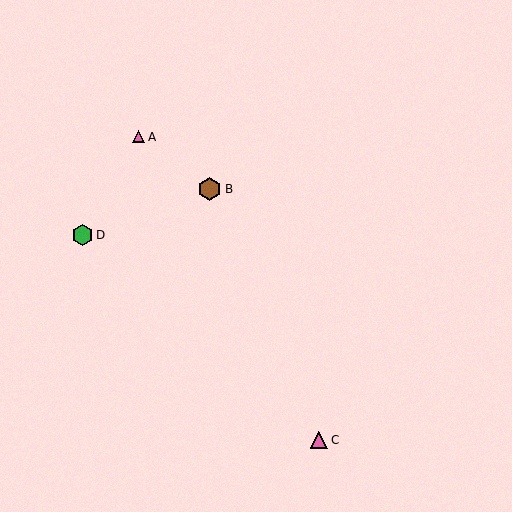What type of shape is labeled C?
Shape C is a pink triangle.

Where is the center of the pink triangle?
The center of the pink triangle is at (139, 137).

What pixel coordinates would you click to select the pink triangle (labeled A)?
Click at (139, 137) to select the pink triangle A.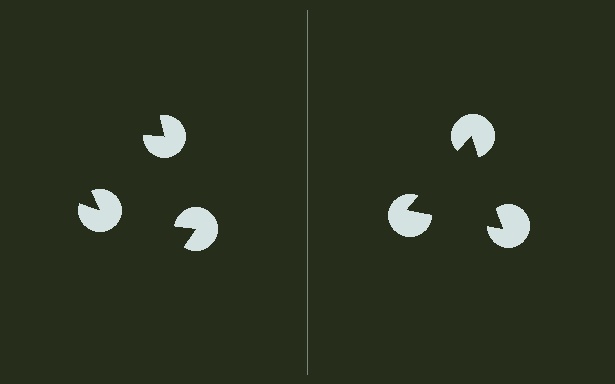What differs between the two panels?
The pac-man discs are positioned identically on both sides; only the wedge orientations differ. On the right they align to a triangle; on the left they are misaligned.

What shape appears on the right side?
An illusory triangle.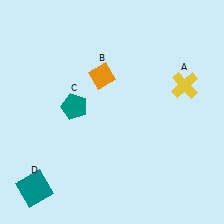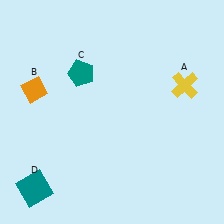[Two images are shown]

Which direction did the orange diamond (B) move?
The orange diamond (B) moved left.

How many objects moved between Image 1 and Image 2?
2 objects moved between the two images.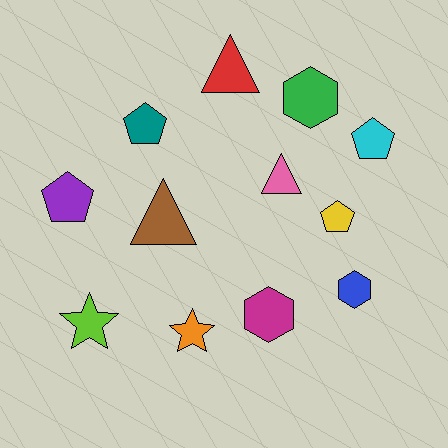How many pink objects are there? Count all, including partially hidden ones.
There is 1 pink object.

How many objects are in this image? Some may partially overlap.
There are 12 objects.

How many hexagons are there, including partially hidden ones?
There are 3 hexagons.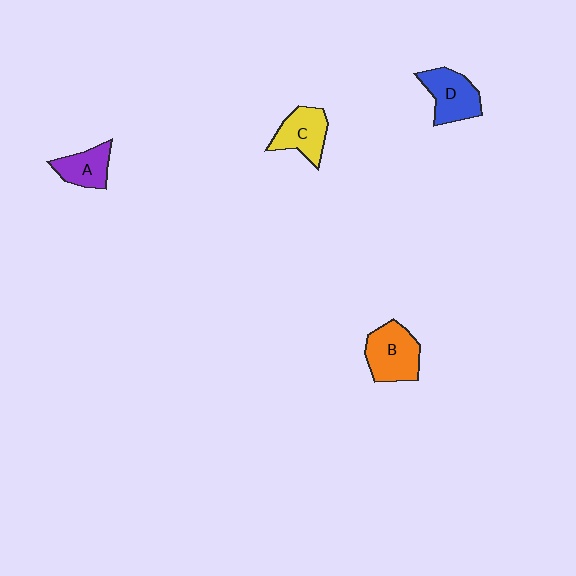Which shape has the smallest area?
Shape A (purple).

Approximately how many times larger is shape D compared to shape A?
Approximately 1.3 times.